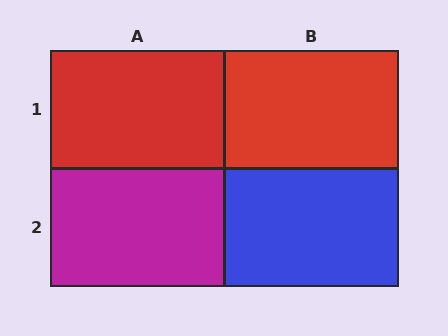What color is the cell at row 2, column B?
Blue.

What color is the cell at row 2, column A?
Magenta.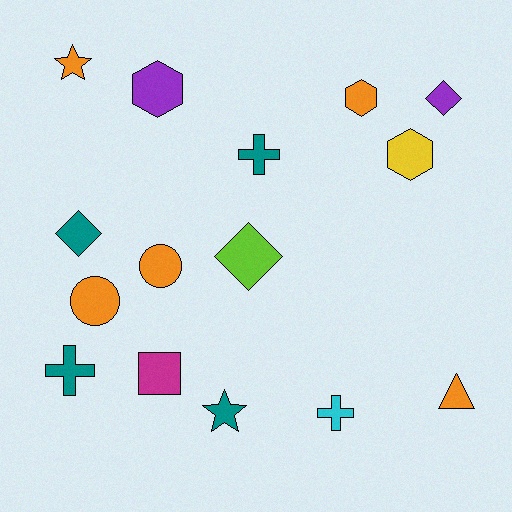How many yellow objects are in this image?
There is 1 yellow object.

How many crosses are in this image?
There are 3 crosses.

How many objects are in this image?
There are 15 objects.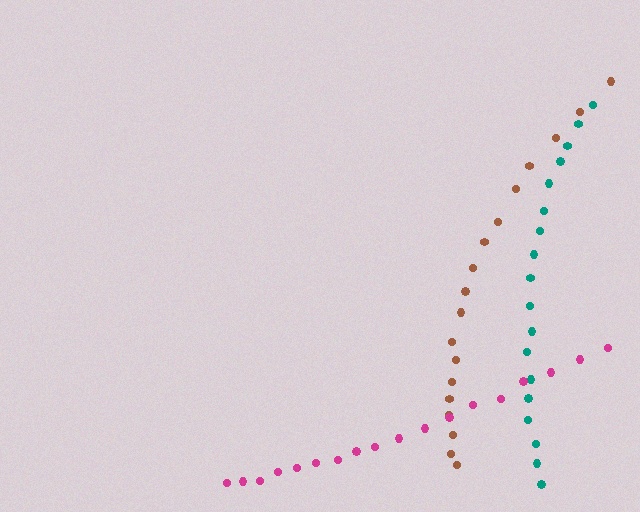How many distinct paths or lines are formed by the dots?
There are 3 distinct paths.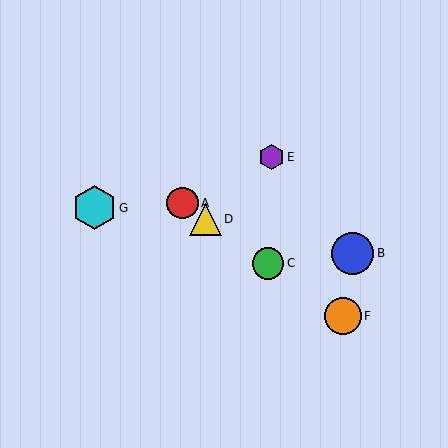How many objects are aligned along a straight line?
4 objects (A, C, D, F) are aligned along a straight line.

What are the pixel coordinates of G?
Object G is at (94, 208).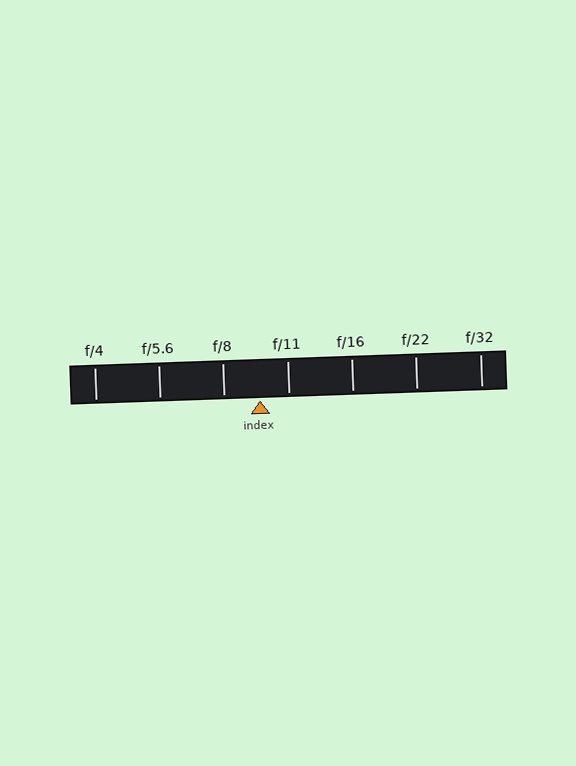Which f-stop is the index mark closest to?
The index mark is closest to f/11.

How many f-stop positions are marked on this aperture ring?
There are 7 f-stop positions marked.